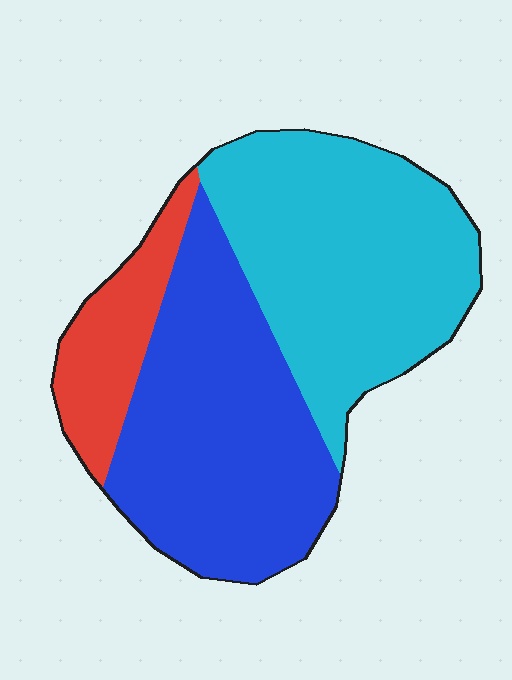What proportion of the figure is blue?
Blue covers roughly 40% of the figure.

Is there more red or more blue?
Blue.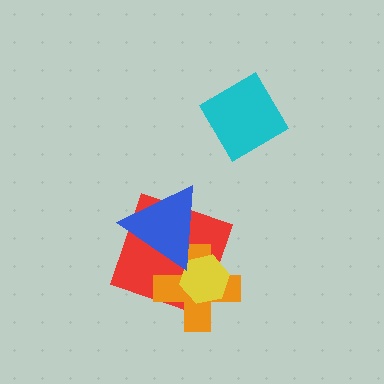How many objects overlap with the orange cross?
3 objects overlap with the orange cross.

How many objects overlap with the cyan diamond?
0 objects overlap with the cyan diamond.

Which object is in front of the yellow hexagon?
The blue triangle is in front of the yellow hexagon.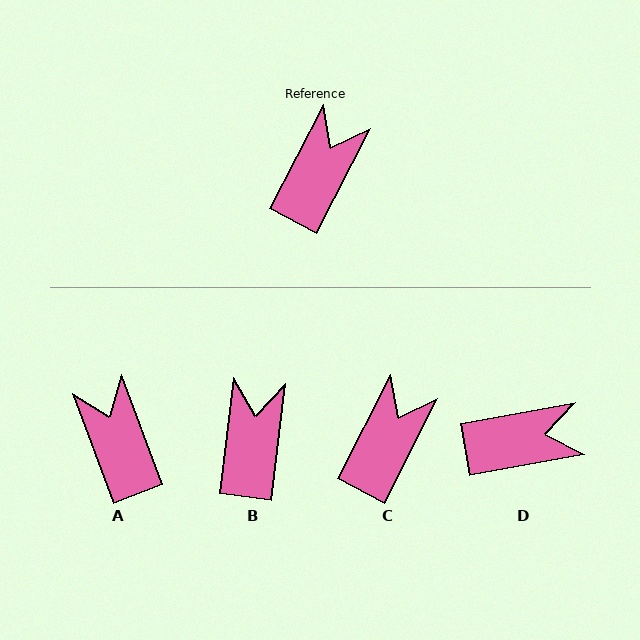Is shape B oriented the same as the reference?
No, it is off by about 20 degrees.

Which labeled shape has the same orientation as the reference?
C.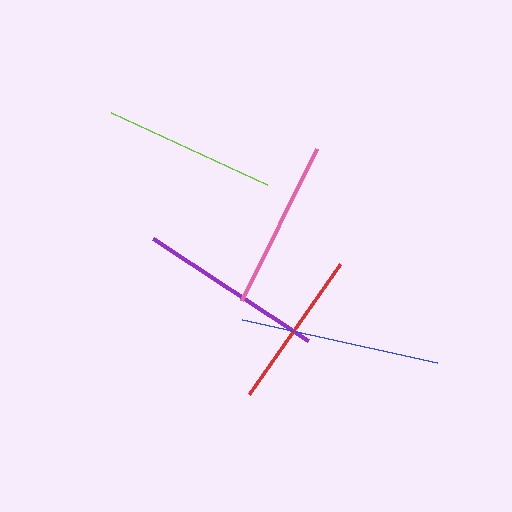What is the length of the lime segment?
The lime segment is approximately 171 pixels long.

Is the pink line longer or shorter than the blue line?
The blue line is longer than the pink line.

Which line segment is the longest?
The blue line is the longest at approximately 200 pixels.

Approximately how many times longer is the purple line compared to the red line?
The purple line is approximately 1.2 times the length of the red line.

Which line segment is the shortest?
The red line is the shortest at approximately 159 pixels.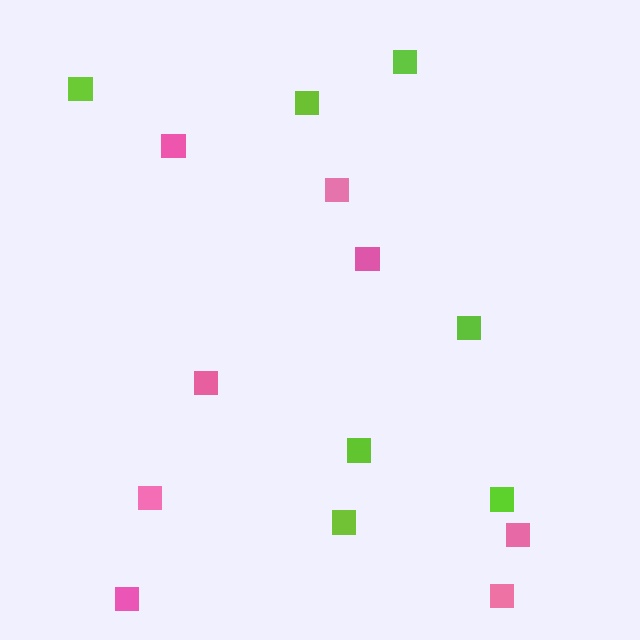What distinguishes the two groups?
There are 2 groups: one group of lime squares (7) and one group of pink squares (8).